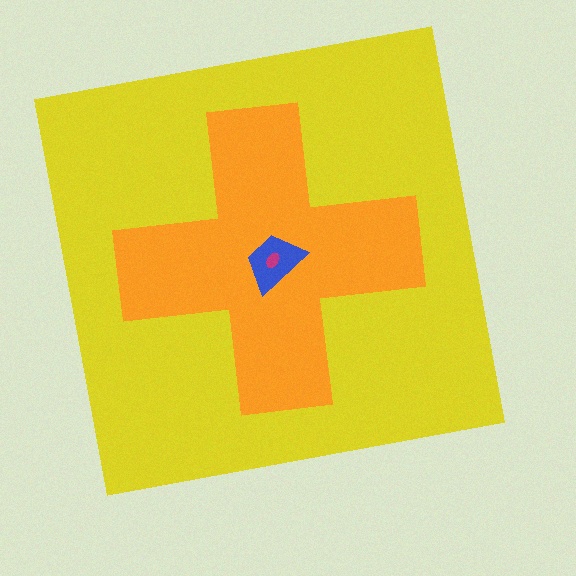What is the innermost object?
The magenta ellipse.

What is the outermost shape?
The yellow square.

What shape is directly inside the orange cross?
The blue trapezoid.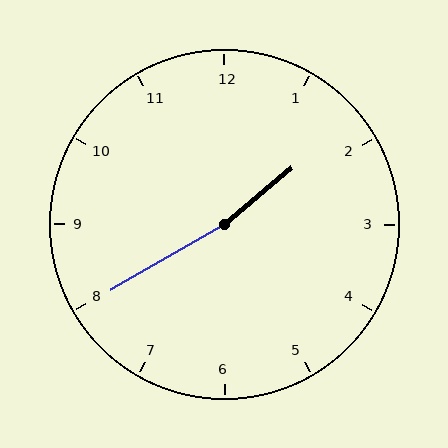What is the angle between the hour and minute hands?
Approximately 170 degrees.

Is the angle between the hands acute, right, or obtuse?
It is obtuse.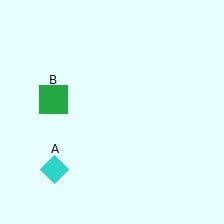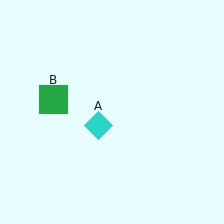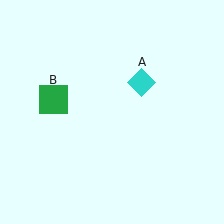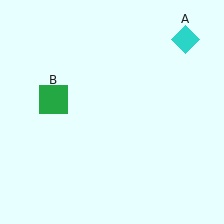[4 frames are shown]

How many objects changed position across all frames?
1 object changed position: cyan diamond (object A).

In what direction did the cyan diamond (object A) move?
The cyan diamond (object A) moved up and to the right.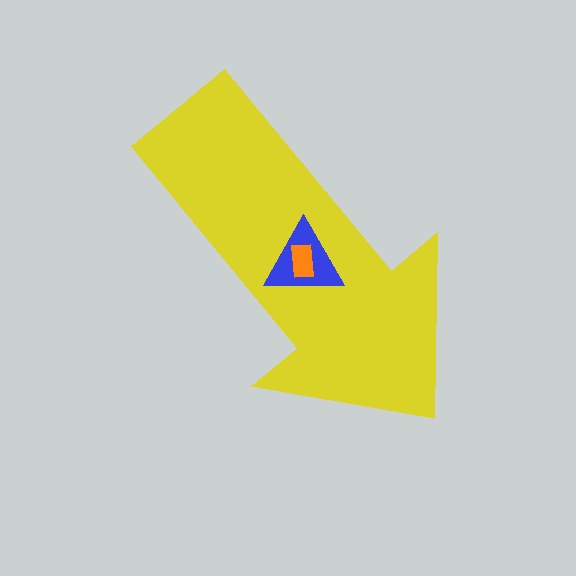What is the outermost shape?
The yellow arrow.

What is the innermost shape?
The orange rectangle.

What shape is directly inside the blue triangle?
The orange rectangle.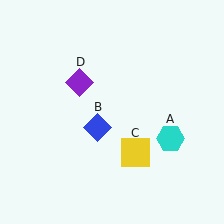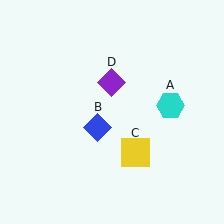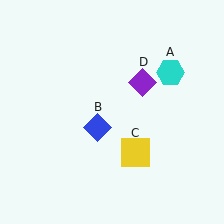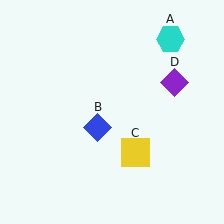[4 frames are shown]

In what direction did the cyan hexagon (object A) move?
The cyan hexagon (object A) moved up.